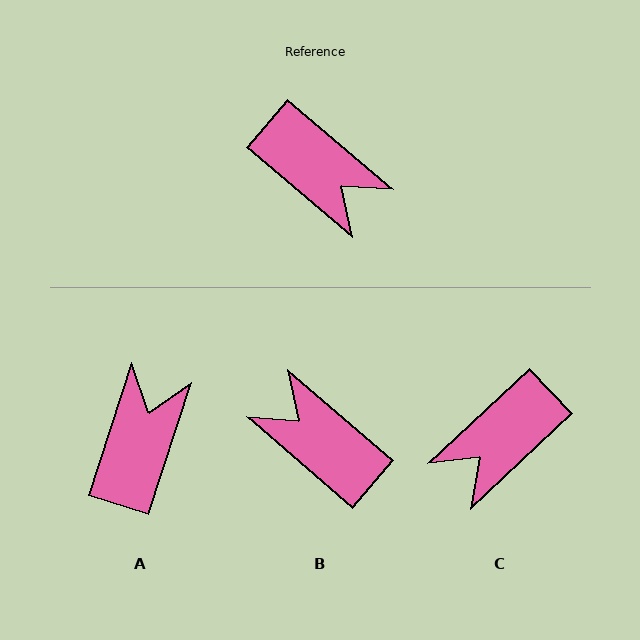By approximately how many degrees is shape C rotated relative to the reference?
Approximately 97 degrees clockwise.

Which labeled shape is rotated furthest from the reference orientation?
B, about 179 degrees away.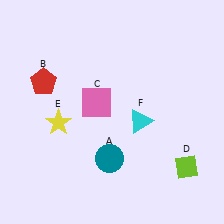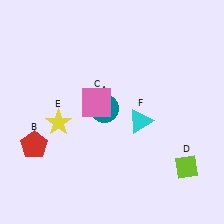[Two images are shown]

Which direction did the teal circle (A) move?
The teal circle (A) moved up.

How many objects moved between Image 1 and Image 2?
2 objects moved between the two images.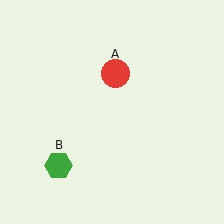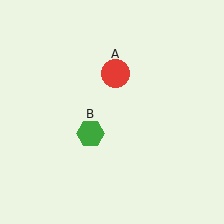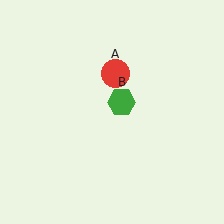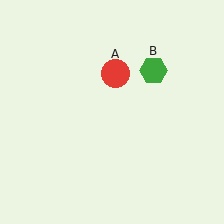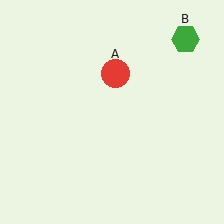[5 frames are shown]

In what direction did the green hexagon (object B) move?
The green hexagon (object B) moved up and to the right.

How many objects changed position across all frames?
1 object changed position: green hexagon (object B).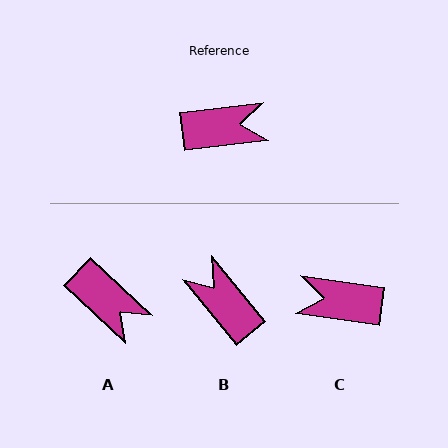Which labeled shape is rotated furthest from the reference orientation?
C, about 165 degrees away.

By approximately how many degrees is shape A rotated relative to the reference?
Approximately 50 degrees clockwise.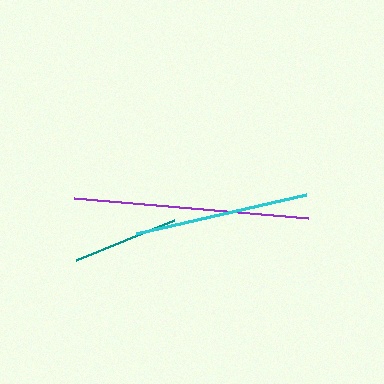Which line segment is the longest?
The purple line is the longest at approximately 234 pixels.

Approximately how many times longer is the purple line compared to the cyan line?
The purple line is approximately 1.3 times the length of the cyan line.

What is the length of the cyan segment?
The cyan segment is approximately 174 pixels long.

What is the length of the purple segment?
The purple segment is approximately 234 pixels long.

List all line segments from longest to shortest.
From longest to shortest: purple, cyan, teal.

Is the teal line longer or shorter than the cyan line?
The cyan line is longer than the teal line.